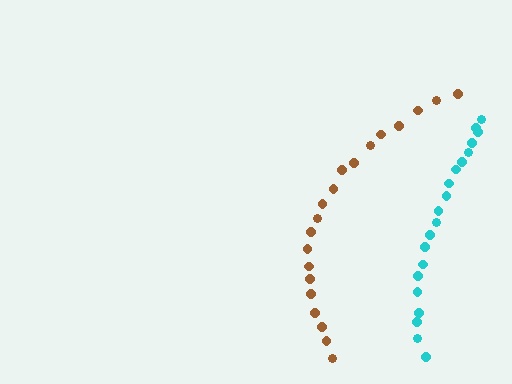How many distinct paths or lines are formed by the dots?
There are 2 distinct paths.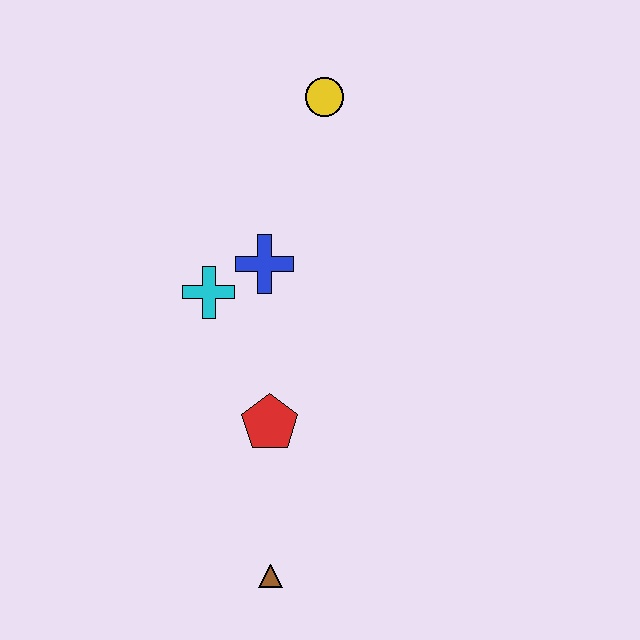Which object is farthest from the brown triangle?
The yellow circle is farthest from the brown triangle.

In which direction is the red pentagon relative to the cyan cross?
The red pentagon is below the cyan cross.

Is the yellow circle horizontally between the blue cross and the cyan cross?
No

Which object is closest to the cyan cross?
The blue cross is closest to the cyan cross.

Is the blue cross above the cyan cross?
Yes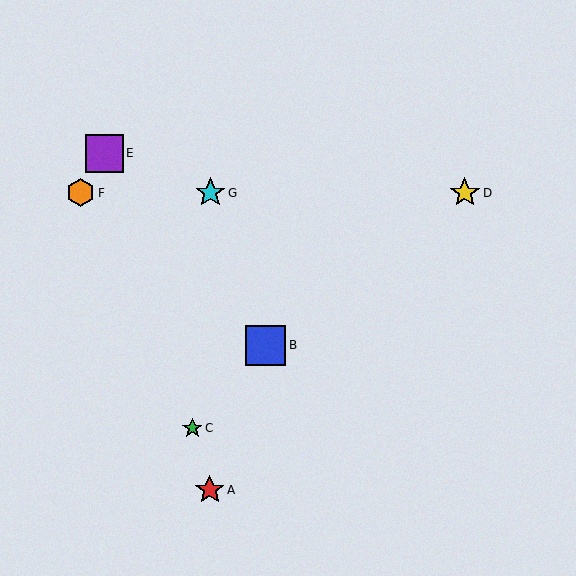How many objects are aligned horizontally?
3 objects (D, F, G) are aligned horizontally.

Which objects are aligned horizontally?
Objects D, F, G are aligned horizontally.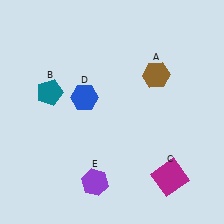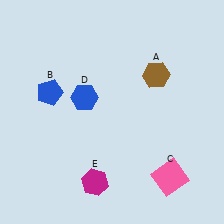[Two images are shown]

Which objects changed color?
B changed from teal to blue. C changed from magenta to pink. E changed from purple to magenta.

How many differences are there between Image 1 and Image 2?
There are 3 differences between the two images.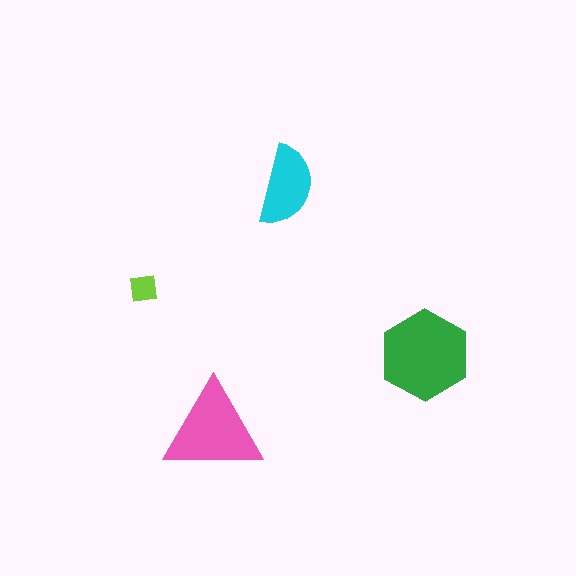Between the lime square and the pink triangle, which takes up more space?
The pink triangle.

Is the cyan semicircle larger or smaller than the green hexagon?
Smaller.